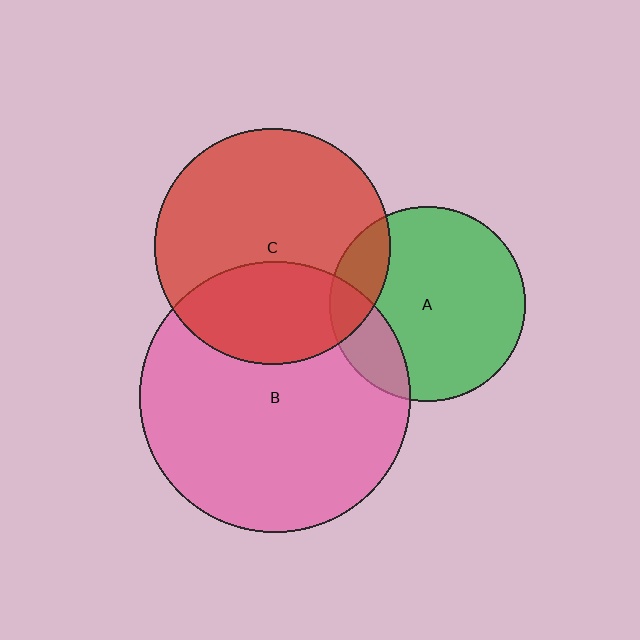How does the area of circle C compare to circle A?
Approximately 1.5 times.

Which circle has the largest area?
Circle B (pink).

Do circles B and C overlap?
Yes.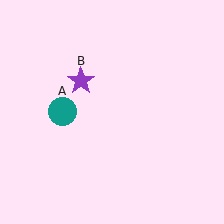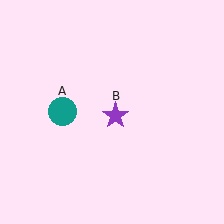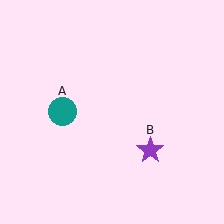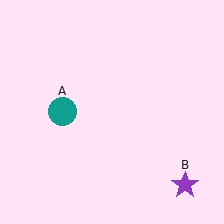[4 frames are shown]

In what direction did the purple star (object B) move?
The purple star (object B) moved down and to the right.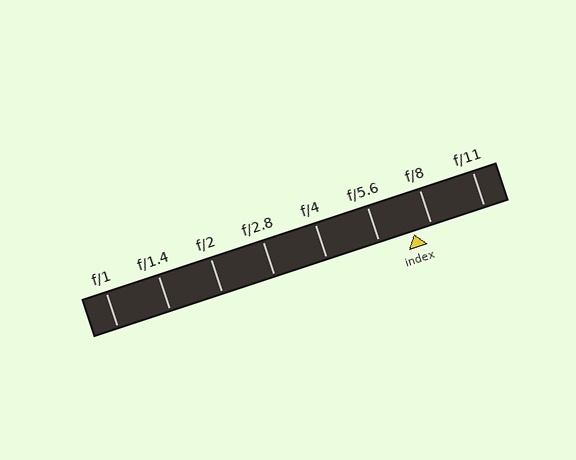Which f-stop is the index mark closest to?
The index mark is closest to f/8.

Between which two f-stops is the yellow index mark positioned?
The index mark is between f/5.6 and f/8.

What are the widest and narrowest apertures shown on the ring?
The widest aperture shown is f/1 and the narrowest is f/11.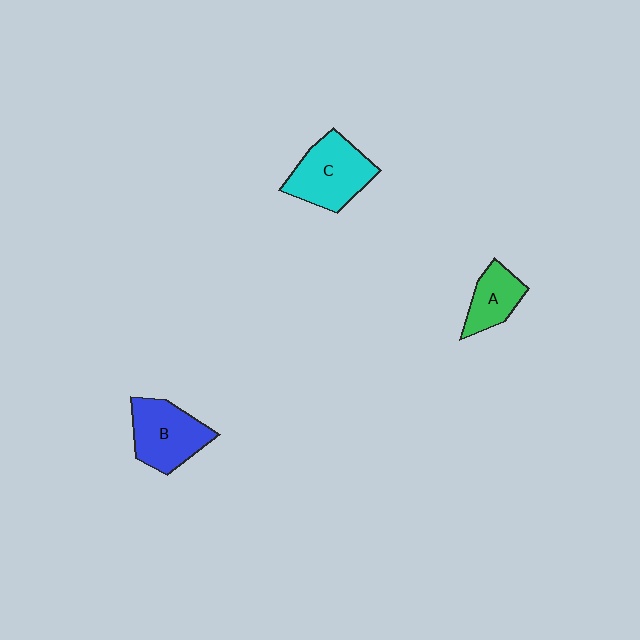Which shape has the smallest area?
Shape A (green).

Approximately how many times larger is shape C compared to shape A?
Approximately 1.6 times.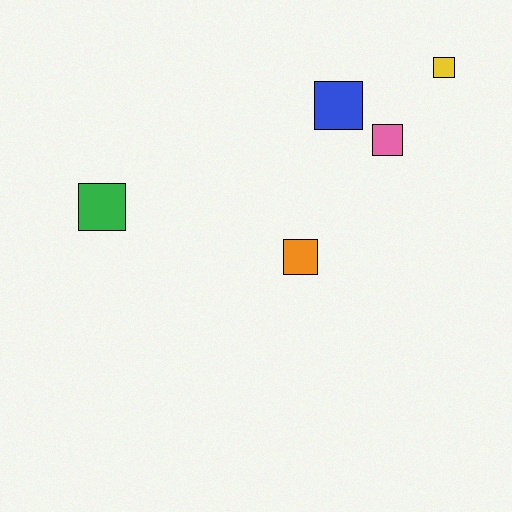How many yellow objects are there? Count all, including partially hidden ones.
There is 1 yellow object.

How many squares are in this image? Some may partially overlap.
There are 5 squares.